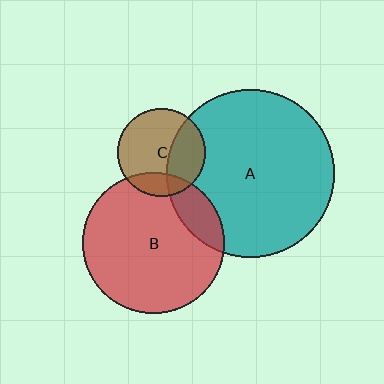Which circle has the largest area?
Circle A (teal).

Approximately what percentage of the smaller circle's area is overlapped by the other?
Approximately 15%.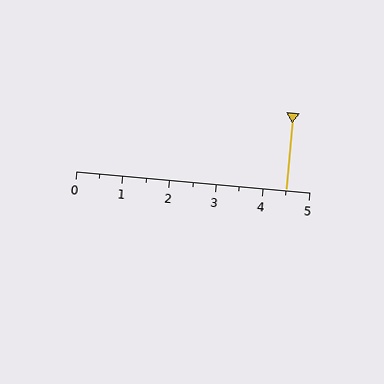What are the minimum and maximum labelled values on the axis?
The axis runs from 0 to 5.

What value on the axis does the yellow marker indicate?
The marker indicates approximately 4.5.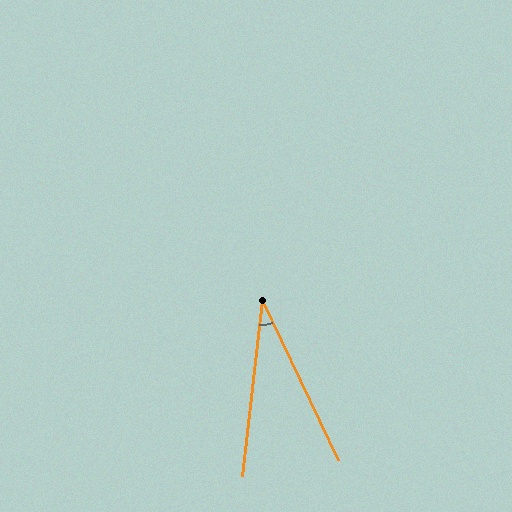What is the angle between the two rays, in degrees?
Approximately 32 degrees.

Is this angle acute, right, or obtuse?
It is acute.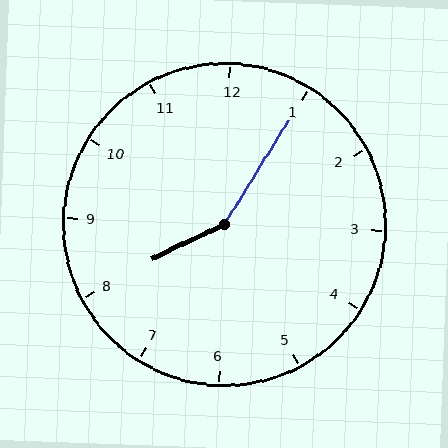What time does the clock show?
8:05.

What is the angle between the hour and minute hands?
Approximately 148 degrees.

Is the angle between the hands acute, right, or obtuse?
It is obtuse.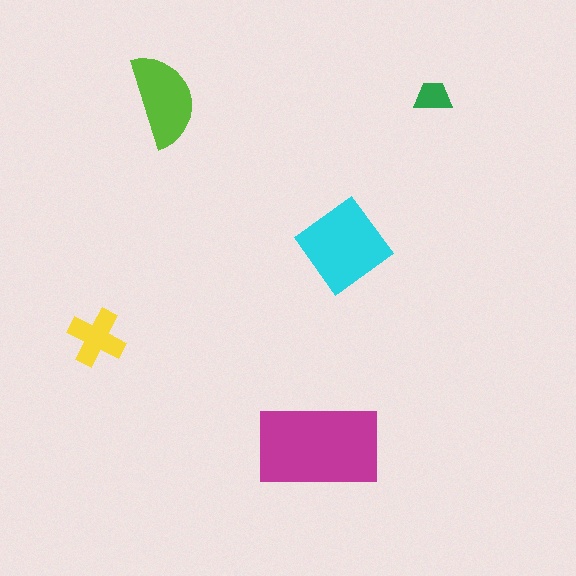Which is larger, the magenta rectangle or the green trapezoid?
The magenta rectangle.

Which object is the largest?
The magenta rectangle.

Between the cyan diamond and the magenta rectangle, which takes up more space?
The magenta rectangle.